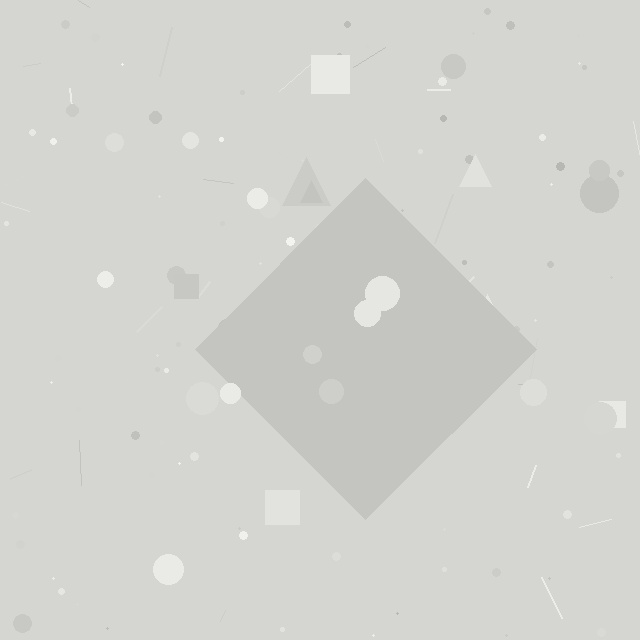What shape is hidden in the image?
A diamond is hidden in the image.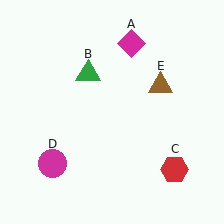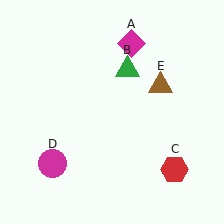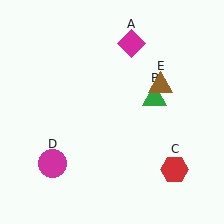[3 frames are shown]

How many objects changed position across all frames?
1 object changed position: green triangle (object B).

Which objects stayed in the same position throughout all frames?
Magenta diamond (object A) and red hexagon (object C) and magenta circle (object D) and brown triangle (object E) remained stationary.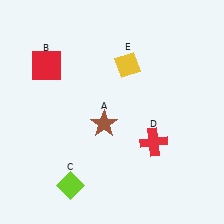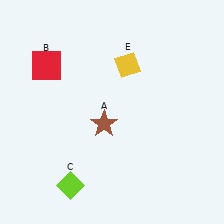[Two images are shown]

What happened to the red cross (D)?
The red cross (D) was removed in Image 2. It was in the bottom-right area of Image 1.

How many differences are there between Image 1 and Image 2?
There is 1 difference between the two images.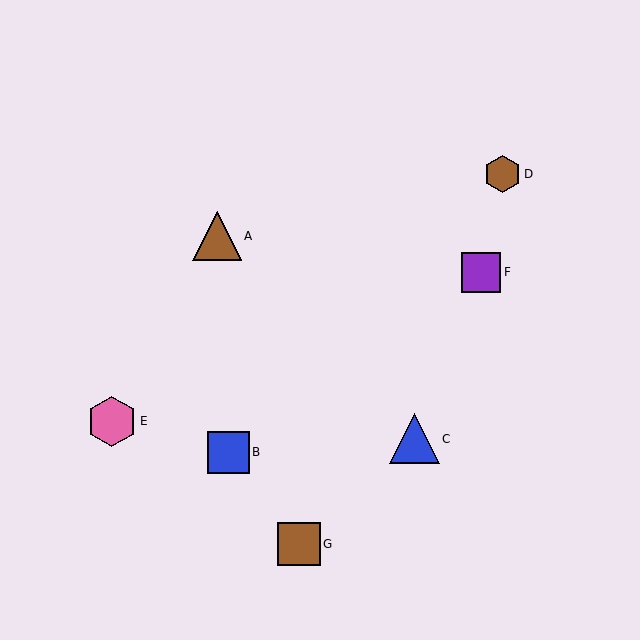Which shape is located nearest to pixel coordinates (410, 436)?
The blue triangle (labeled C) at (414, 439) is nearest to that location.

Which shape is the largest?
The pink hexagon (labeled E) is the largest.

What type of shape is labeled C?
Shape C is a blue triangle.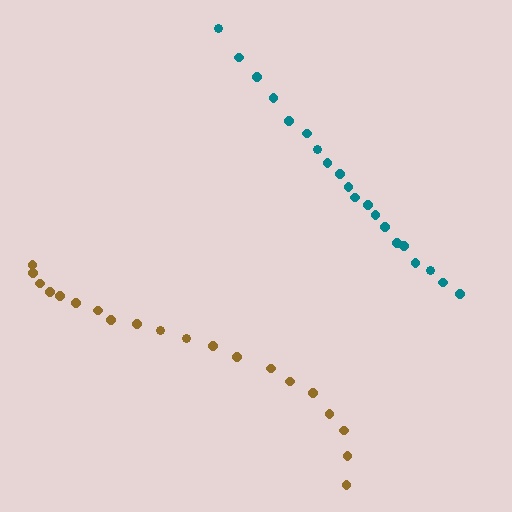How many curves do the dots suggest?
There are 2 distinct paths.